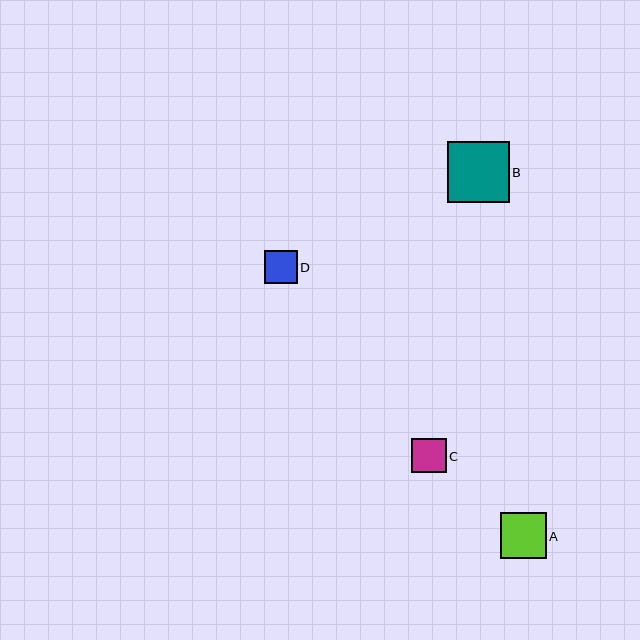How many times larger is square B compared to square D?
Square B is approximately 1.9 times the size of square D.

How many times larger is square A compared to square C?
Square A is approximately 1.3 times the size of square C.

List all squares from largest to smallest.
From largest to smallest: B, A, C, D.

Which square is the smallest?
Square D is the smallest with a size of approximately 33 pixels.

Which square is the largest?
Square B is the largest with a size of approximately 62 pixels.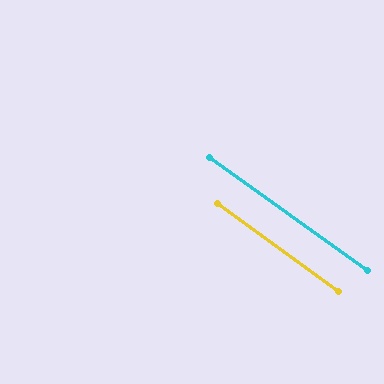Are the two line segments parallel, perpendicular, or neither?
Parallel — their directions differ by only 0.5°.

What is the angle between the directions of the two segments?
Approximately 0 degrees.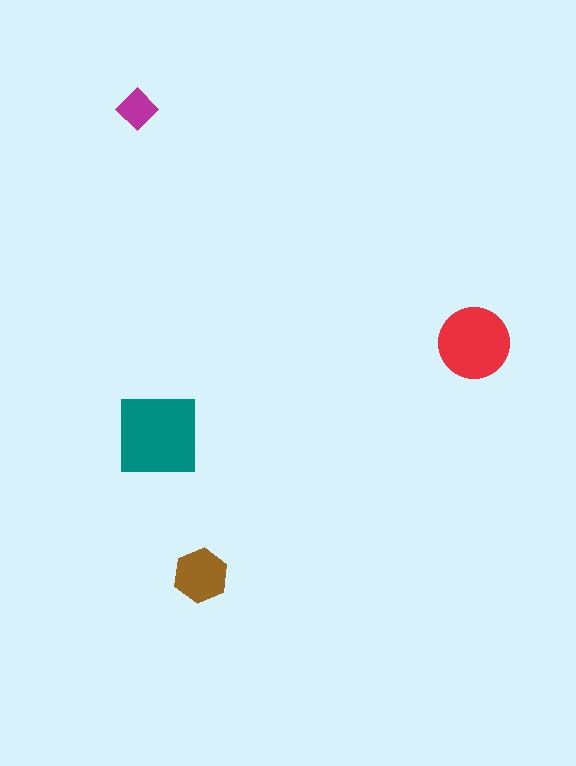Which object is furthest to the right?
The red circle is rightmost.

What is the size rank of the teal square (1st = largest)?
1st.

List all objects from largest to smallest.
The teal square, the red circle, the brown hexagon, the magenta diamond.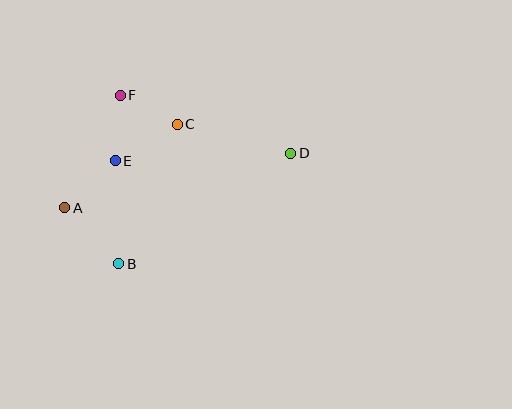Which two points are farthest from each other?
Points A and D are farthest from each other.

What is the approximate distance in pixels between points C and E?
The distance between C and E is approximately 72 pixels.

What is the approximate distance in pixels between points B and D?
The distance between B and D is approximately 204 pixels.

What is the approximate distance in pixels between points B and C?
The distance between B and C is approximately 151 pixels.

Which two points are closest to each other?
Points C and F are closest to each other.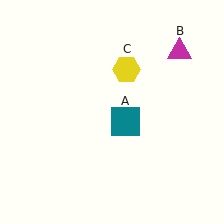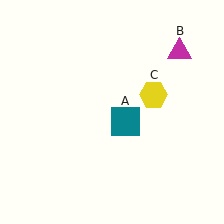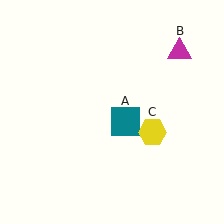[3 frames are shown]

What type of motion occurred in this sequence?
The yellow hexagon (object C) rotated clockwise around the center of the scene.